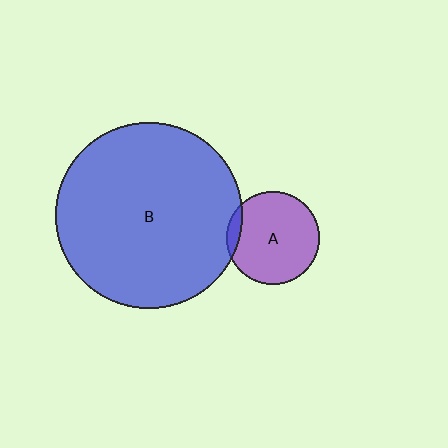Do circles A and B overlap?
Yes.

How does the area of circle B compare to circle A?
Approximately 4.0 times.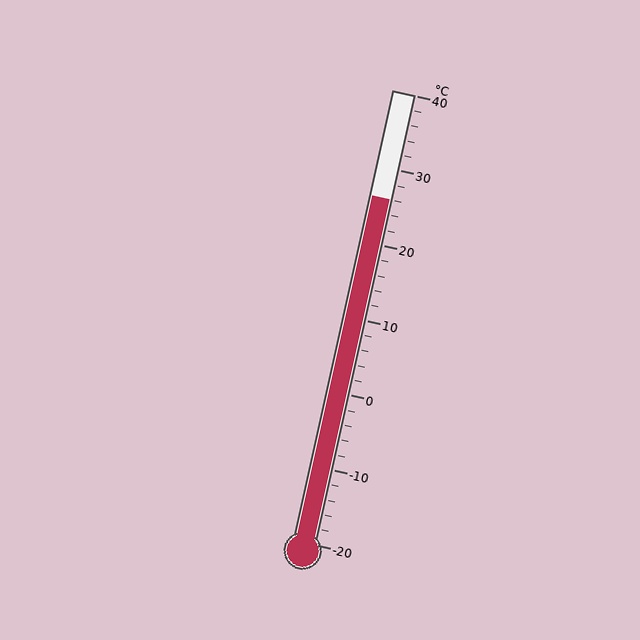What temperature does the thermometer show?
The thermometer shows approximately 26°C.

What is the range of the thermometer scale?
The thermometer scale ranges from -20°C to 40°C.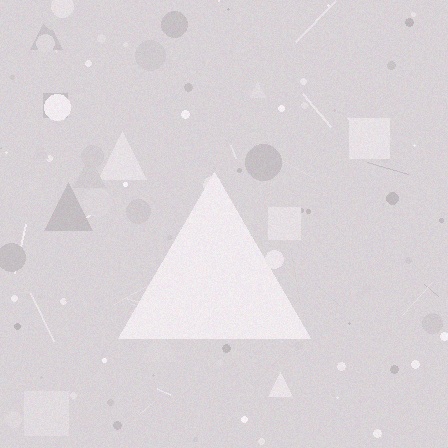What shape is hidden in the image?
A triangle is hidden in the image.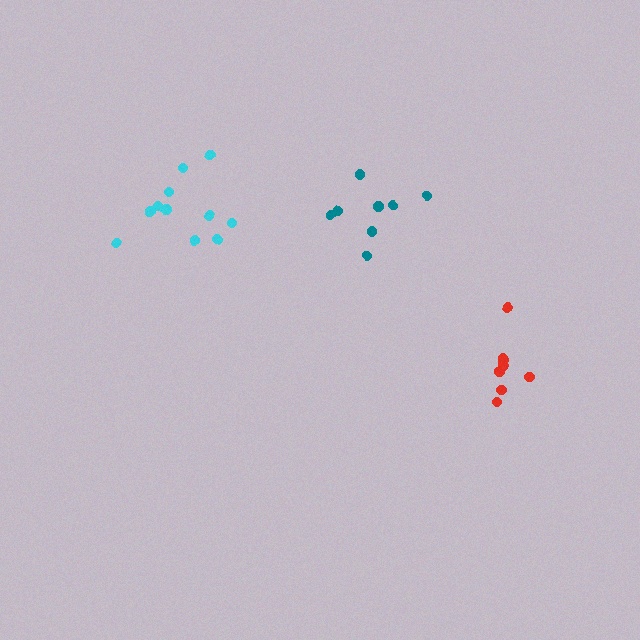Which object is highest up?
The teal cluster is topmost.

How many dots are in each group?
Group 1: 11 dots, Group 2: 9 dots, Group 3: 8 dots (28 total).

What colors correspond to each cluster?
The clusters are colored: cyan, red, teal.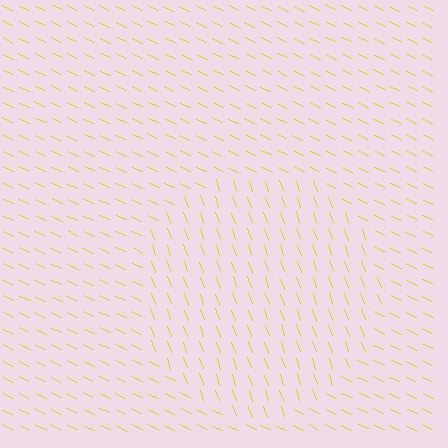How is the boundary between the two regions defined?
The boundary is defined purely by a change in line orientation (approximately 45 degrees difference). All lines are the same color and thickness.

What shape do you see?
I see a circle.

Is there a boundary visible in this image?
Yes, there is a texture boundary formed by a change in line orientation.